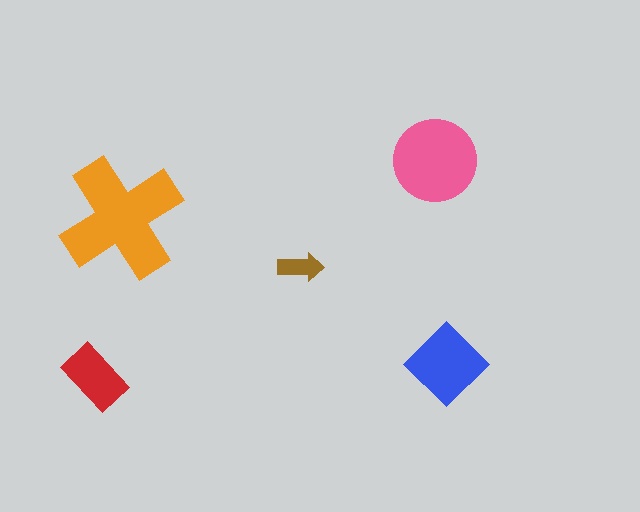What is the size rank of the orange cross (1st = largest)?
1st.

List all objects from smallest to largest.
The brown arrow, the red rectangle, the blue diamond, the pink circle, the orange cross.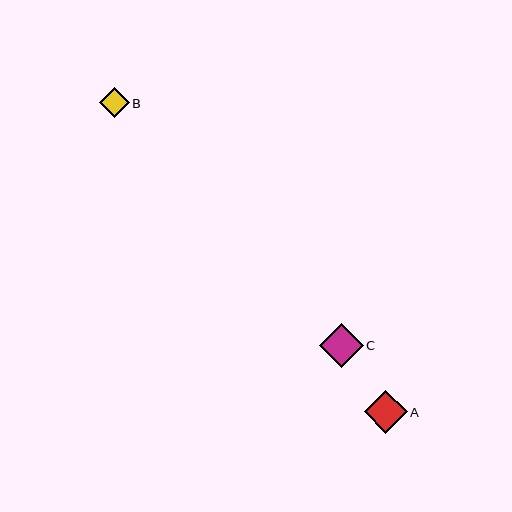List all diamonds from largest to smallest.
From largest to smallest: C, A, B.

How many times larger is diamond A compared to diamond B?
Diamond A is approximately 1.4 times the size of diamond B.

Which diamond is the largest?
Diamond C is the largest with a size of approximately 44 pixels.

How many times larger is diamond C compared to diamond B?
Diamond C is approximately 1.5 times the size of diamond B.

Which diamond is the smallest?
Diamond B is the smallest with a size of approximately 30 pixels.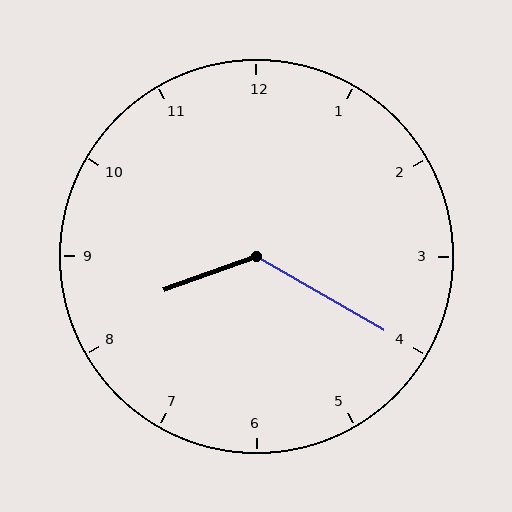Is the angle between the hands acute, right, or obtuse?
It is obtuse.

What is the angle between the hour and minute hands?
Approximately 130 degrees.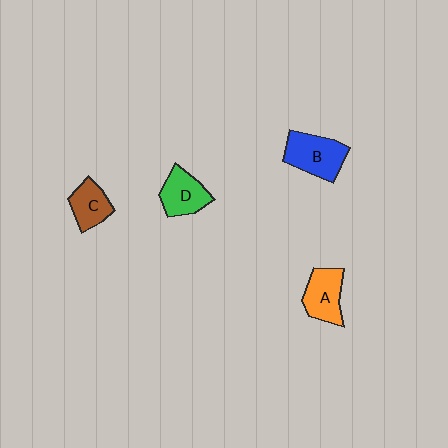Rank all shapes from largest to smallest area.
From largest to smallest: B (blue), A (orange), D (green), C (brown).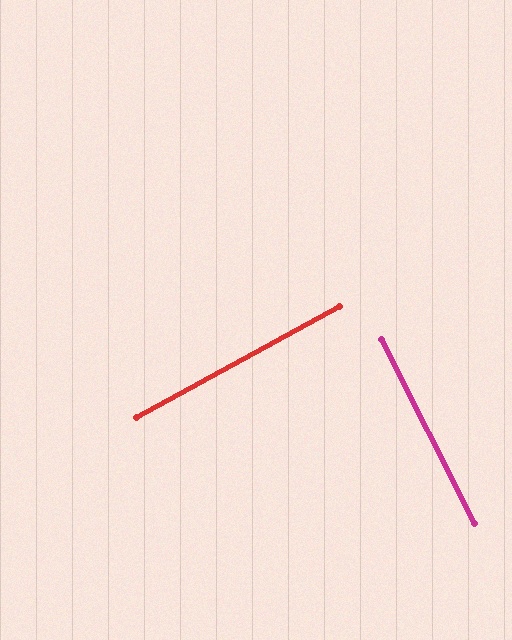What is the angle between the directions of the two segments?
Approximately 88 degrees.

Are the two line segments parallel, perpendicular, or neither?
Perpendicular — they meet at approximately 88°.